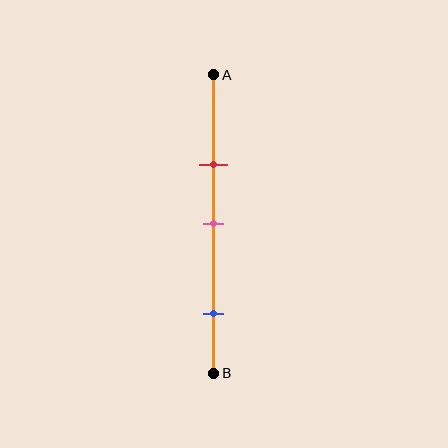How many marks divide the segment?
There are 3 marks dividing the segment.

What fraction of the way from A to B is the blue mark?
The blue mark is approximately 80% (0.8) of the way from A to B.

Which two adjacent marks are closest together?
The red and pink marks are the closest adjacent pair.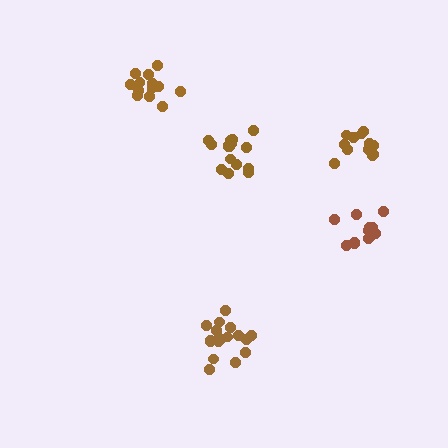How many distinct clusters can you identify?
There are 5 distinct clusters.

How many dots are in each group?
Group 1: 12 dots, Group 2: 18 dots, Group 3: 12 dots, Group 4: 16 dots, Group 5: 14 dots (72 total).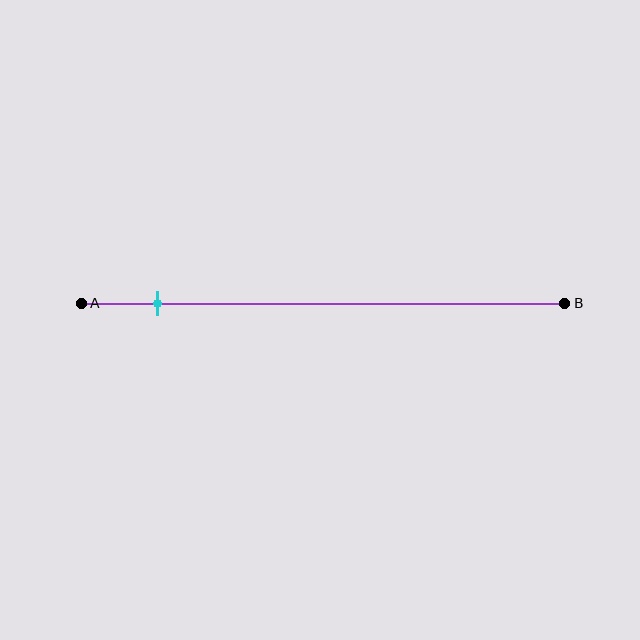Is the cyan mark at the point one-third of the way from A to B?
No, the mark is at about 15% from A, not at the 33% one-third point.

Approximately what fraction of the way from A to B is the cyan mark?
The cyan mark is approximately 15% of the way from A to B.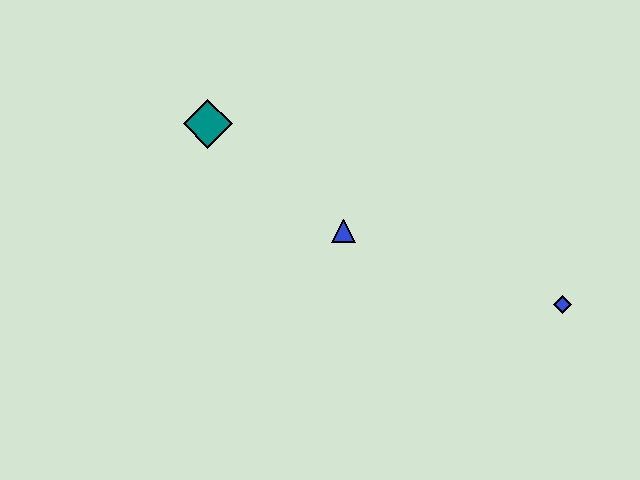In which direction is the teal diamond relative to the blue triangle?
The teal diamond is to the left of the blue triangle.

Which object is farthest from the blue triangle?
The blue diamond is farthest from the blue triangle.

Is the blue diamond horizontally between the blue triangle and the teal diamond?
No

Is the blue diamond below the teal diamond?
Yes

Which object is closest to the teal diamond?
The blue triangle is closest to the teal diamond.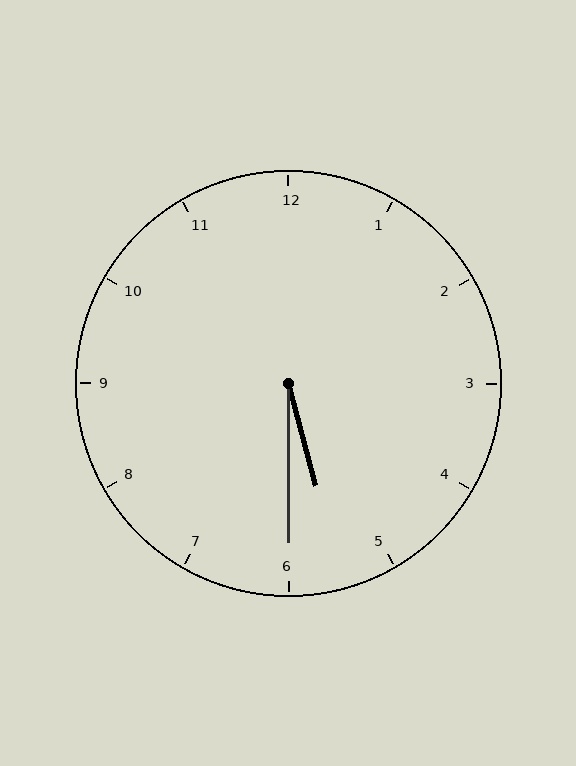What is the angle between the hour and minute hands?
Approximately 15 degrees.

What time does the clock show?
5:30.